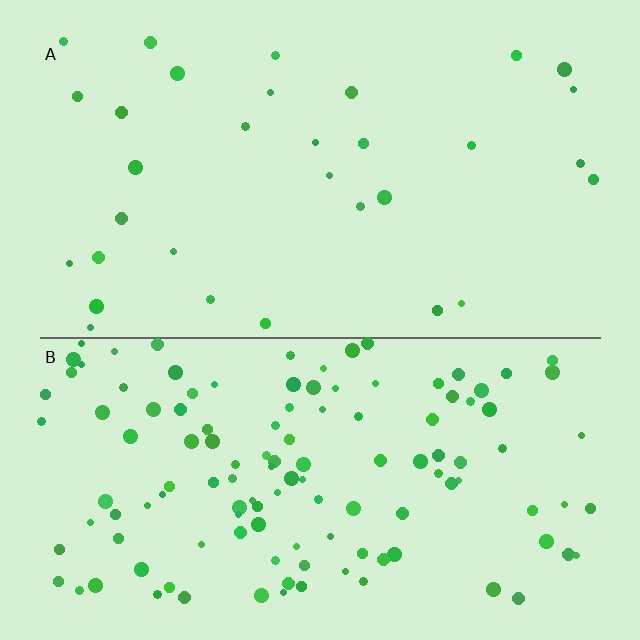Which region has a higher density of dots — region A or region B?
B (the bottom).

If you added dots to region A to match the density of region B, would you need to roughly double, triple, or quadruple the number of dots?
Approximately quadruple.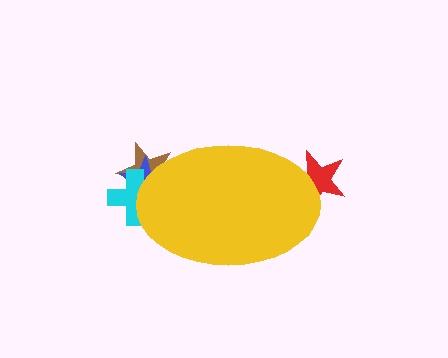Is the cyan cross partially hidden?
Yes, the cyan cross is partially hidden behind the yellow ellipse.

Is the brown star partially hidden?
Yes, the brown star is partially hidden behind the yellow ellipse.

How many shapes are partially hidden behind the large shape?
4 shapes are partially hidden.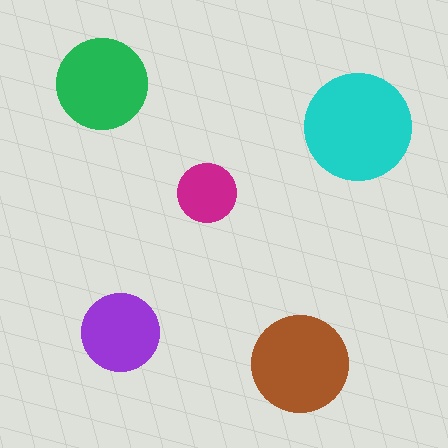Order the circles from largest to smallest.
the cyan one, the brown one, the green one, the purple one, the magenta one.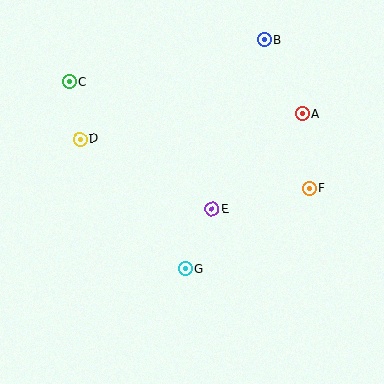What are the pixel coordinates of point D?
Point D is at (80, 139).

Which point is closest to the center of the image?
Point E at (212, 209) is closest to the center.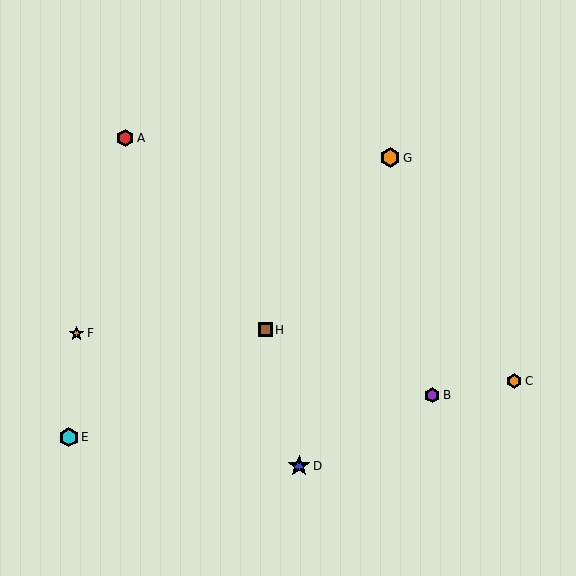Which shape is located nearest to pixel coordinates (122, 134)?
The red hexagon (labeled A) at (125, 138) is nearest to that location.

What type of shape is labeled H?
Shape H is a brown square.